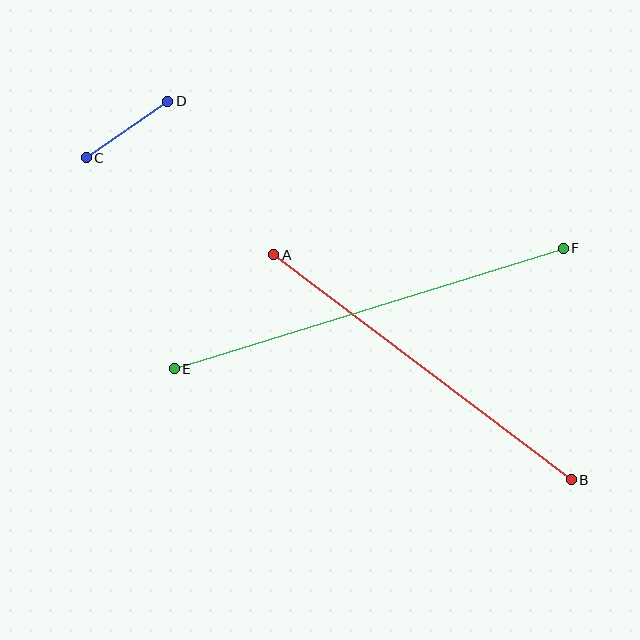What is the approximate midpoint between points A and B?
The midpoint is at approximately (422, 367) pixels.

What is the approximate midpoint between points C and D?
The midpoint is at approximately (127, 130) pixels.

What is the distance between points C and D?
The distance is approximately 99 pixels.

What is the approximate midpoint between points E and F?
The midpoint is at approximately (369, 309) pixels.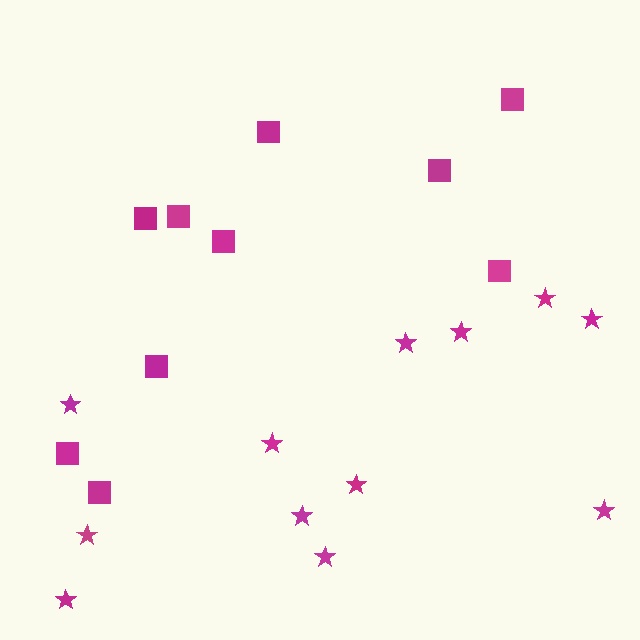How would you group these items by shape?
There are 2 groups: one group of squares (10) and one group of stars (12).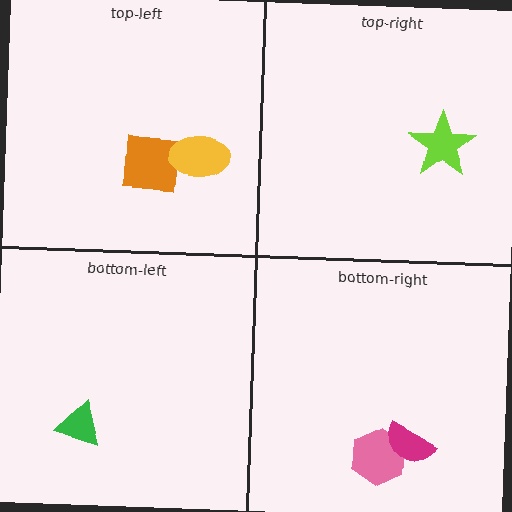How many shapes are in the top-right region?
1.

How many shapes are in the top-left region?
2.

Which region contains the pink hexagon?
The bottom-right region.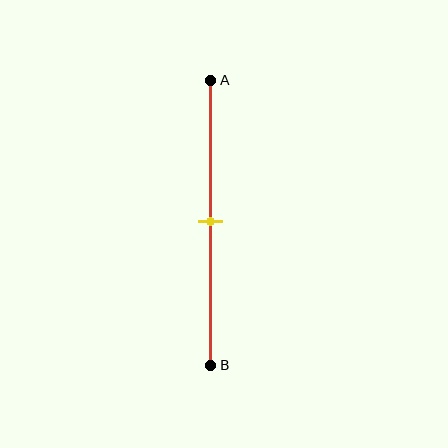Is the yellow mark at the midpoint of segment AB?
Yes, the mark is approximately at the midpoint.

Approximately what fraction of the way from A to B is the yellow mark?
The yellow mark is approximately 50% of the way from A to B.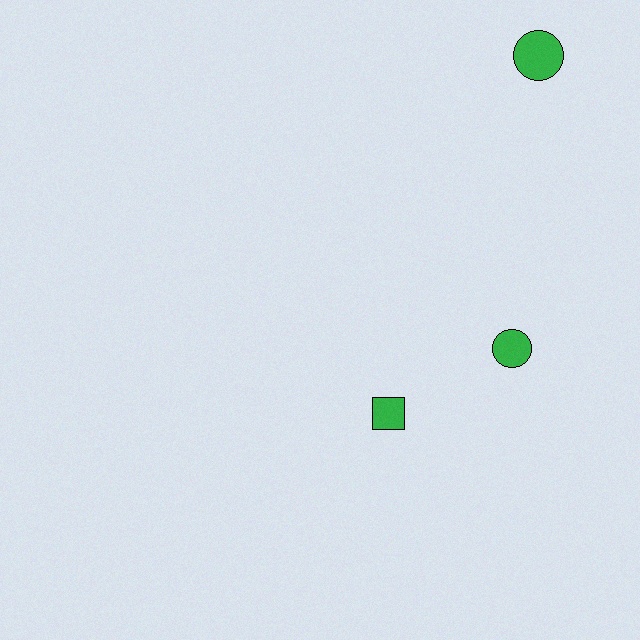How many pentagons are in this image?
There are no pentagons.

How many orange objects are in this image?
There are no orange objects.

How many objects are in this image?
There are 3 objects.